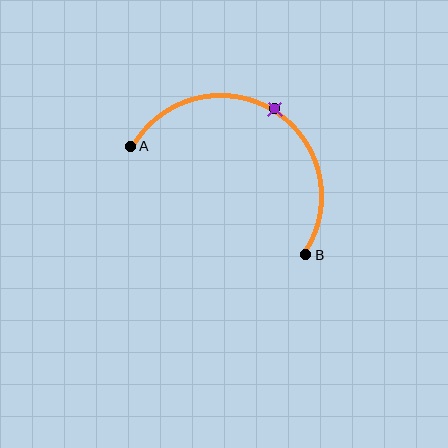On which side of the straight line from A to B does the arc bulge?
The arc bulges above the straight line connecting A and B.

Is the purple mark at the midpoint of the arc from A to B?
Yes. The purple mark lies on the arc at equal arc-length from both A and B — it is the arc midpoint.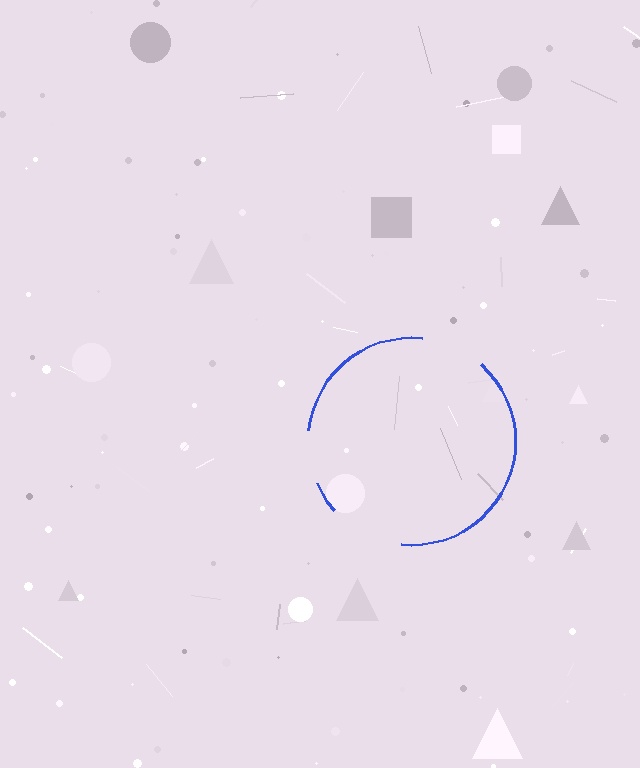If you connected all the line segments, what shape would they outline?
They would outline a circle.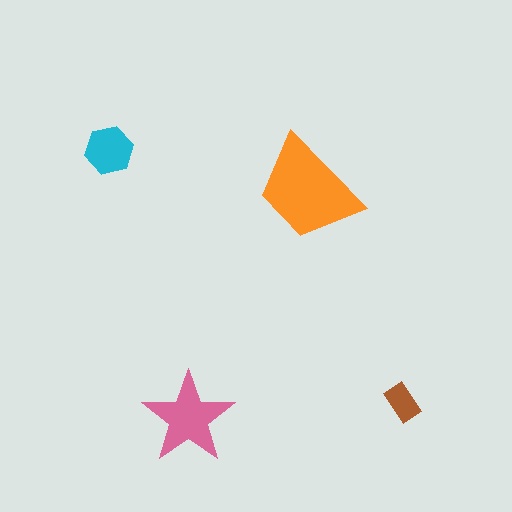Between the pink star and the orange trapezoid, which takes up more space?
The orange trapezoid.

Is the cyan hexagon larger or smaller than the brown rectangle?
Larger.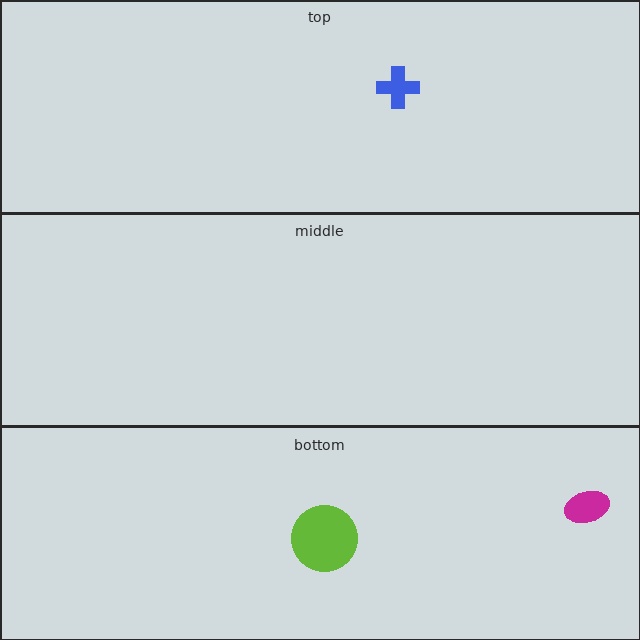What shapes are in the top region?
The blue cross.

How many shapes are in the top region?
1.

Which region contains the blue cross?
The top region.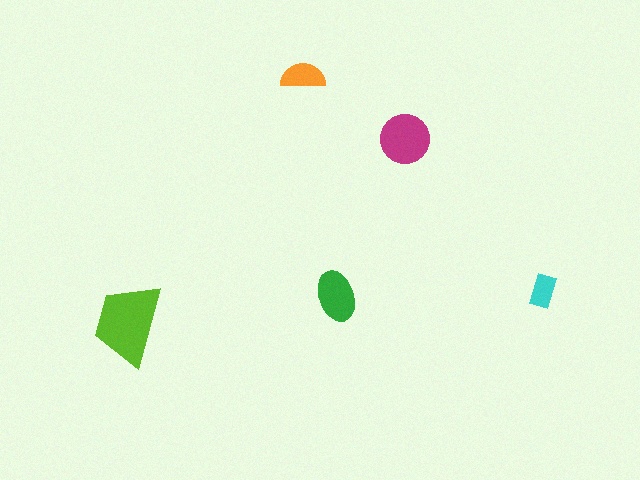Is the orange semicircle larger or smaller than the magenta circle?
Smaller.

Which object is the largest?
The lime trapezoid.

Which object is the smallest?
The cyan rectangle.